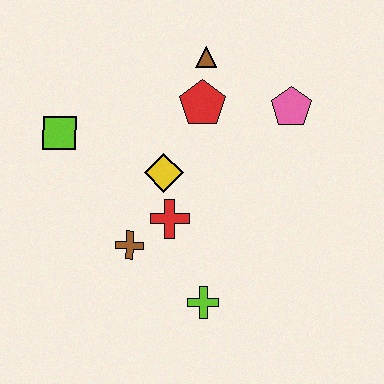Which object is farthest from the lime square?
The pink pentagon is farthest from the lime square.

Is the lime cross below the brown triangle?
Yes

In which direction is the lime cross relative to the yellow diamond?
The lime cross is below the yellow diamond.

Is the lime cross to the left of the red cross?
No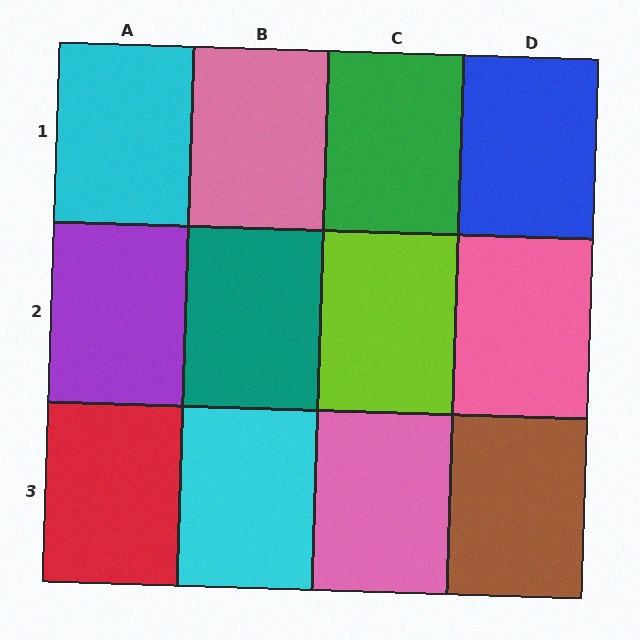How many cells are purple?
1 cell is purple.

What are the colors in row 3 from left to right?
Red, cyan, pink, brown.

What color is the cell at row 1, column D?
Blue.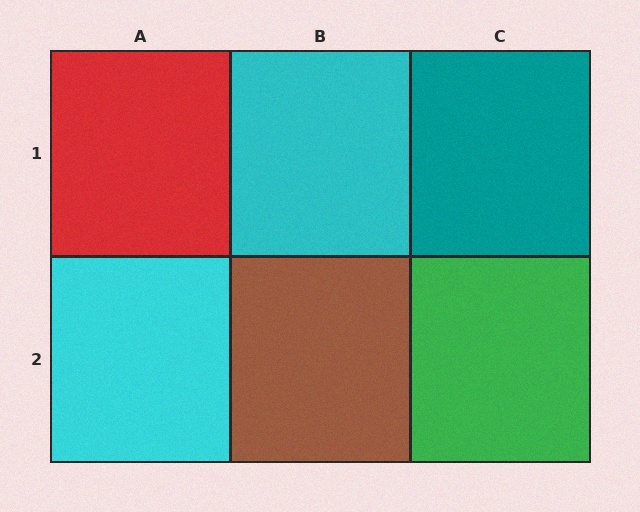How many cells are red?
1 cell is red.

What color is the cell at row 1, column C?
Teal.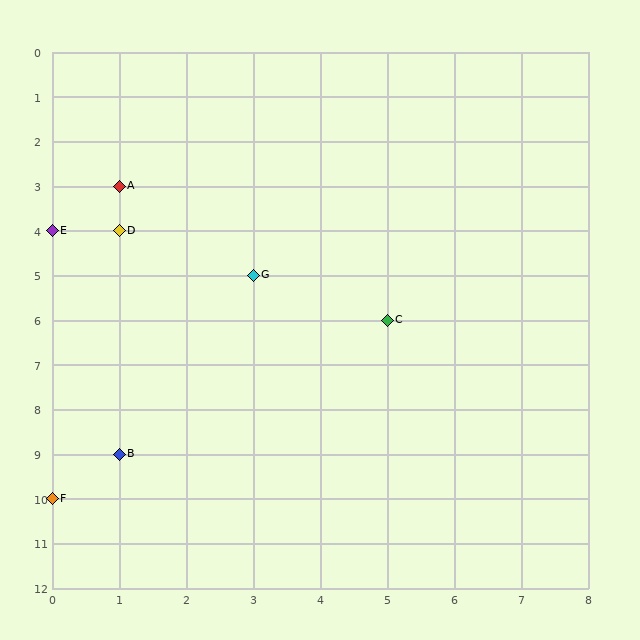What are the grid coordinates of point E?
Point E is at grid coordinates (0, 4).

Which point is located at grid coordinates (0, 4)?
Point E is at (0, 4).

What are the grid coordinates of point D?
Point D is at grid coordinates (1, 4).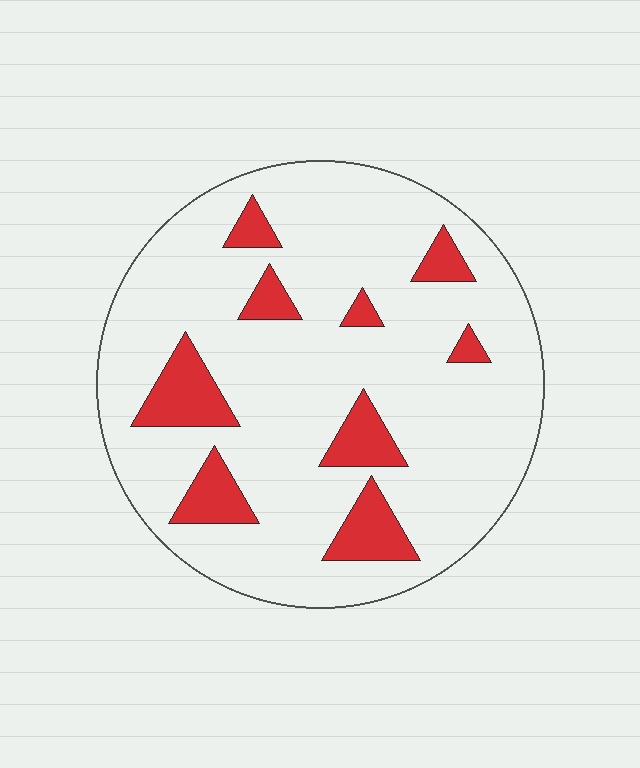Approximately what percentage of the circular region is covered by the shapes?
Approximately 15%.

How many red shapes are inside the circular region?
9.